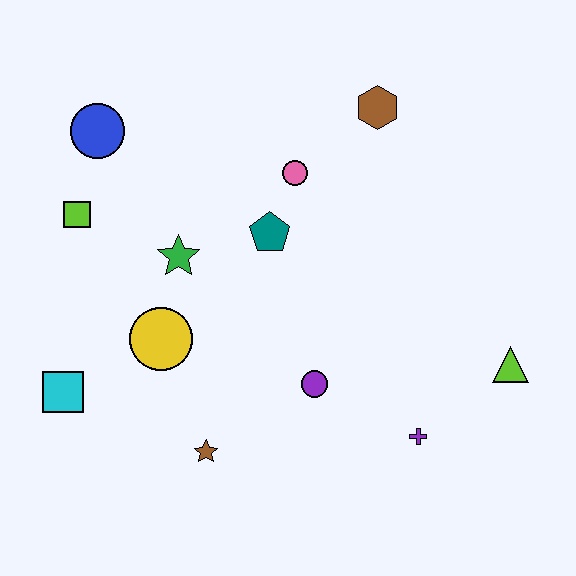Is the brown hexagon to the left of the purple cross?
Yes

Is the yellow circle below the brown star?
No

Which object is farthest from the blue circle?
The lime triangle is farthest from the blue circle.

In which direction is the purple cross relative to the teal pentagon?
The purple cross is below the teal pentagon.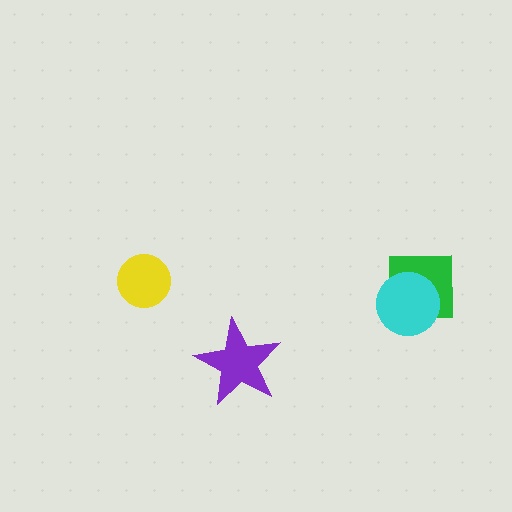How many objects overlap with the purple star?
0 objects overlap with the purple star.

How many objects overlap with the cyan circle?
1 object overlaps with the cyan circle.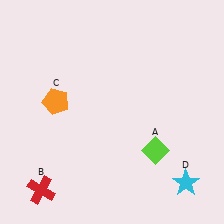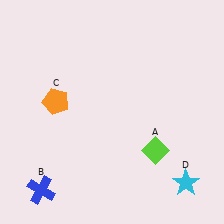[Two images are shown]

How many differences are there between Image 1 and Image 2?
There is 1 difference between the two images.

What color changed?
The cross (B) changed from red in Image 1 to blue in Image 2.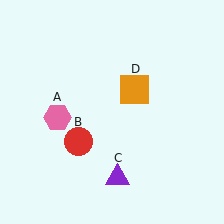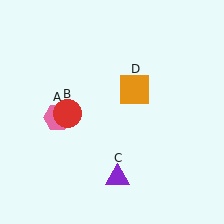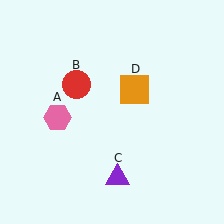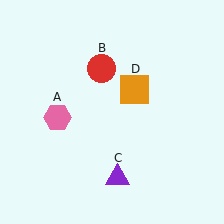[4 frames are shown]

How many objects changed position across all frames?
1 object changed position: red circle (object B).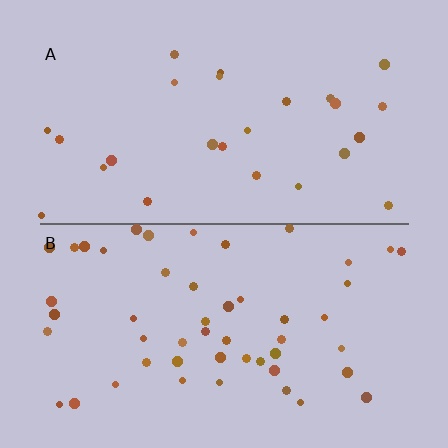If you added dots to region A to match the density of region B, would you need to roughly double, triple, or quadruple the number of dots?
Approximately double.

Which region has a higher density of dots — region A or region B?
B (the bottom).